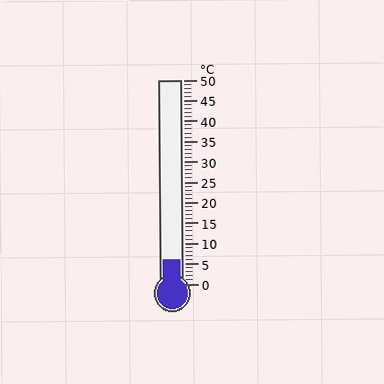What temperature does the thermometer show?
The thermometer shows approximately 6°C.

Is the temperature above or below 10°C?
The temperature is below 10°C.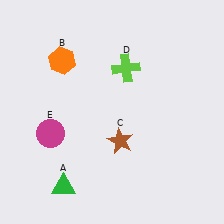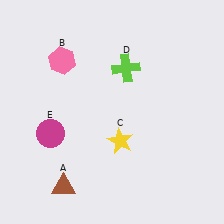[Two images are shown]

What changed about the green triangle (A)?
In Image 1, A is green. In Image 2, it changed to brown.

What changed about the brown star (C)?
In Image 1, C is brown. In Image 2, it changed to yellow.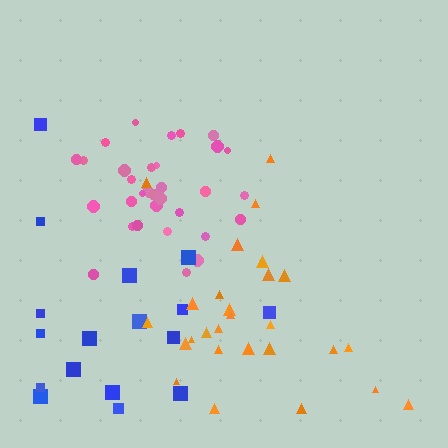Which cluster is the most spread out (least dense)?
Blue.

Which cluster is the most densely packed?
Pink.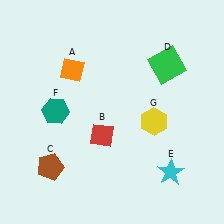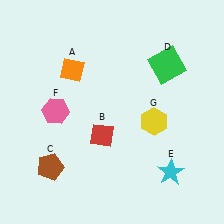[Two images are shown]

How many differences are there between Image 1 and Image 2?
There is 1 difference between the two images.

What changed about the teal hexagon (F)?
In Image 1, F is teal. In Image 2, it changed to pink.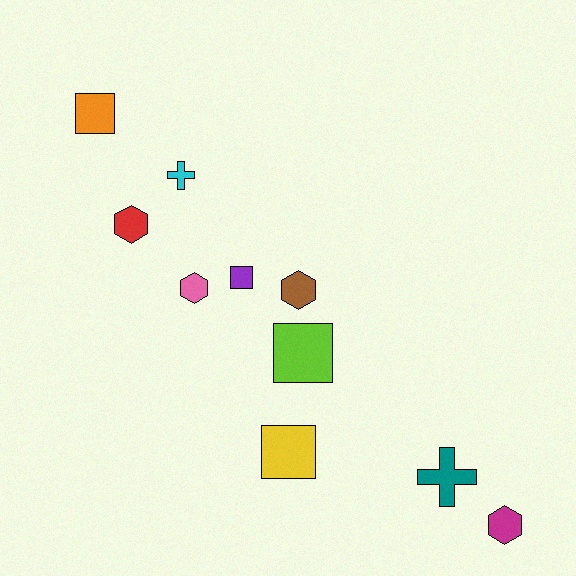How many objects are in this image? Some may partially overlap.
There are 10 objects.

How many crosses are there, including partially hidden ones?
There are 2 crosses.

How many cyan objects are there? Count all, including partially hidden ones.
There is 1 cyan object.